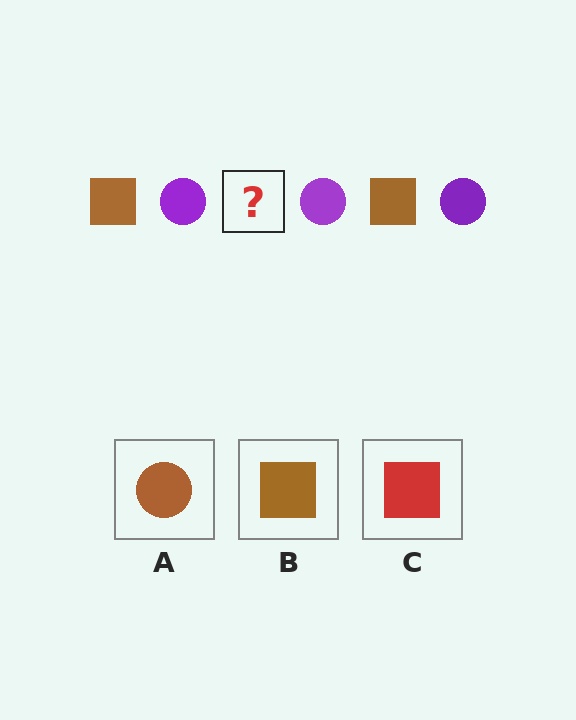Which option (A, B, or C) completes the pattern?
B.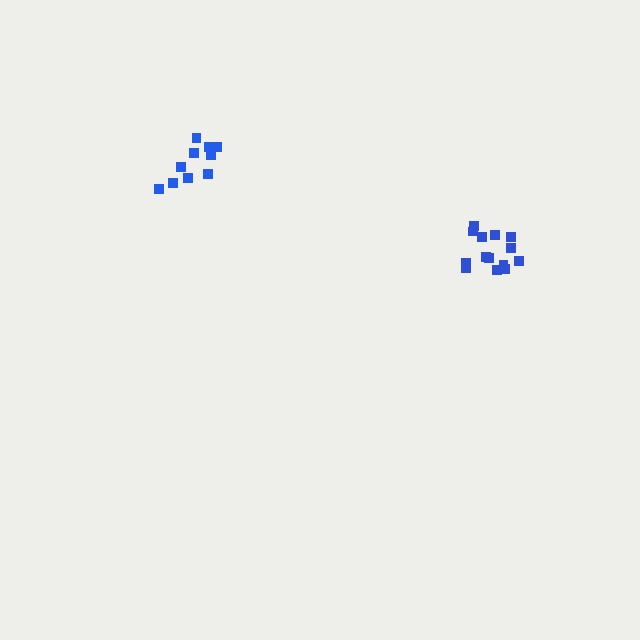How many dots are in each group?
Group 1: 10 dots, Group 2: 14 dots (24 total).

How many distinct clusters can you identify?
There are 2 distinct clusters.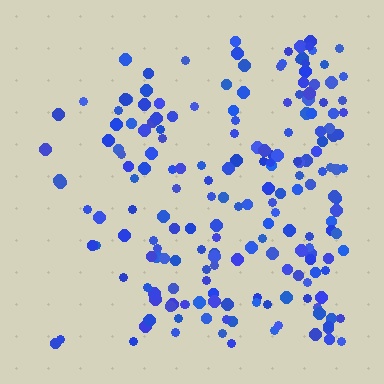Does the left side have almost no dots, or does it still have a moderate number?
Still a moderate number, just noticeably fewer than the right.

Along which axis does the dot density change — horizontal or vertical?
Horizontal.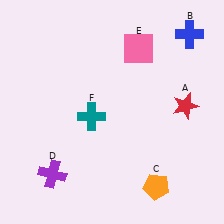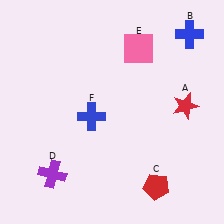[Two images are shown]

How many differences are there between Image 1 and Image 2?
There are 2 differences between the two images.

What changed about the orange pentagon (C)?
In Image 1, C is orange. In Image 2, it changed to red.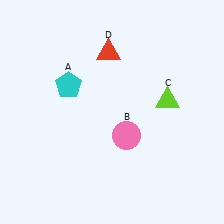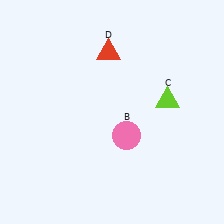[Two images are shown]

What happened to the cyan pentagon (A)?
The cyan pentagon (A) was removed in Image 2. It was in the top-left area of Image 1.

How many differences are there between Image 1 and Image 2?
There is 1 difference between the two images.